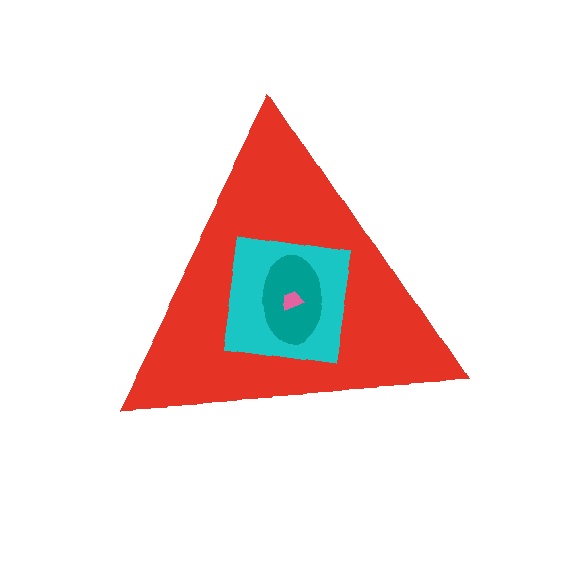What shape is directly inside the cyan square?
The teal ellipse.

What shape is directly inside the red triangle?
The cyan square.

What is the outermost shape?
The red triangle.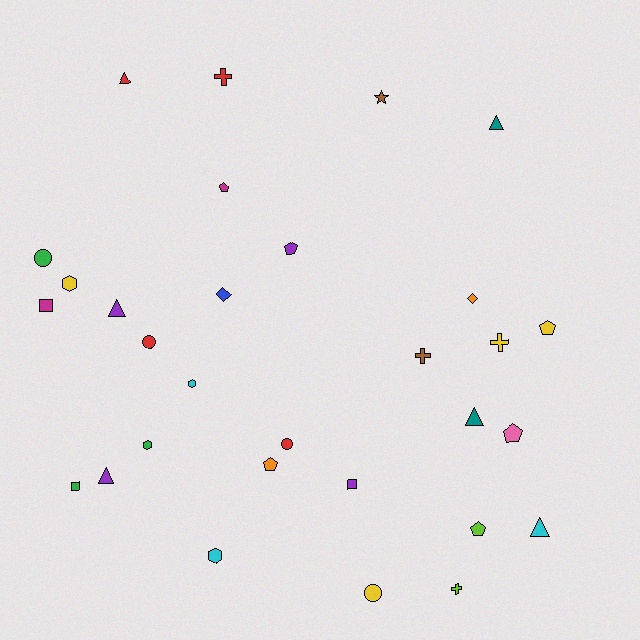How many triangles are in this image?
There are 6 triangles.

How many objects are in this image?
There are 30 objects.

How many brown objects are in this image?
There are 2 brown objects.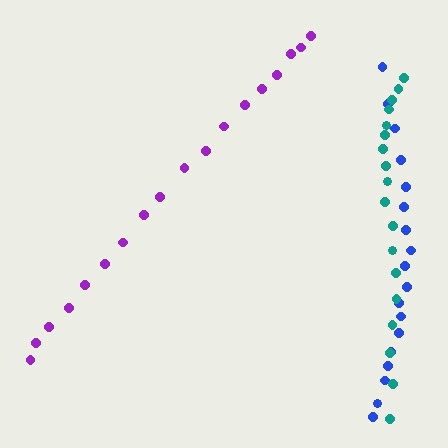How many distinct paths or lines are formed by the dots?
There are 3 distinct paths.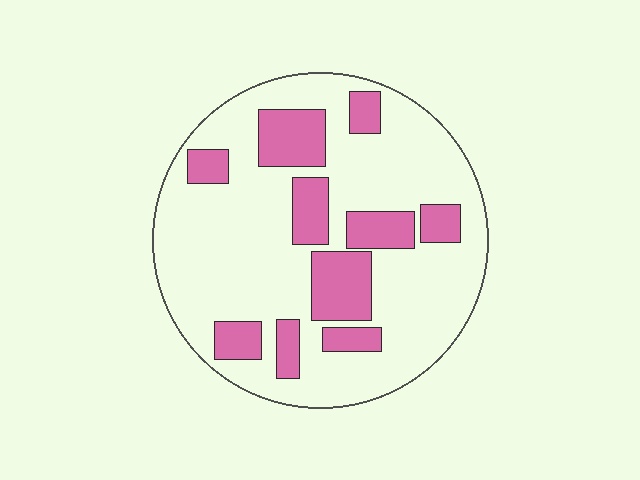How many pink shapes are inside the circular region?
10.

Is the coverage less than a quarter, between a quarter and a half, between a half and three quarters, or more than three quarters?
Between a quarter and a half.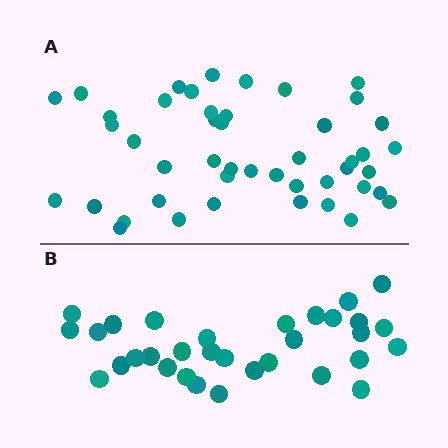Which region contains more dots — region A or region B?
Region A (the top region) has more dots.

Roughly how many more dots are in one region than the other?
Region A has approximately 15 more dots than region B.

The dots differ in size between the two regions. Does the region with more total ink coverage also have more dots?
No. Region B has more total ink coverage because its dots are larger, but region A actually contains more individual dots. Total area can be misleading — the number of items is what matters here.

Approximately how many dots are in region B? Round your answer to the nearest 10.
About 30 dots. (The exact count is 32, which rounds to 30.)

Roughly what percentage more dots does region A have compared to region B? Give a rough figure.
About 45% more.